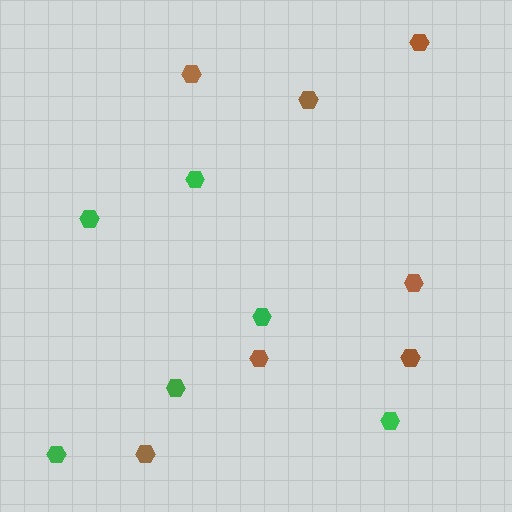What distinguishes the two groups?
There are 2 groups: one group of brown hexagons (7) and one group of green hexagons (6).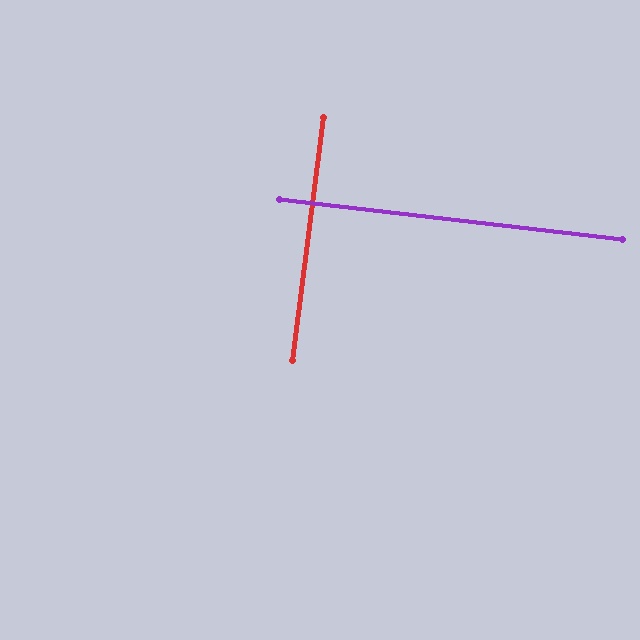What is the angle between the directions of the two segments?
Approximately 89 degrees.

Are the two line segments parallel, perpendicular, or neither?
Perpendicular — they meet at approximately 89°.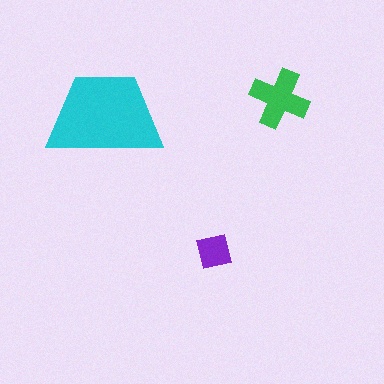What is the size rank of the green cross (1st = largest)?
2nd.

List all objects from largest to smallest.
The cyan trapezoid, the green cross, the purple square.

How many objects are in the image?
There are 3 objects in the image.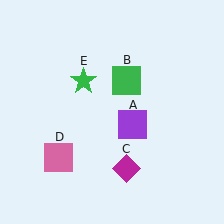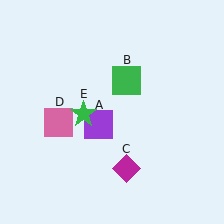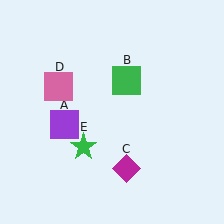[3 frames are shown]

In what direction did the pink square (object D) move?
The pink square (object D) moved up.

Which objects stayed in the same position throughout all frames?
Green square (object B) and magenta diamond (object C) remained stationary.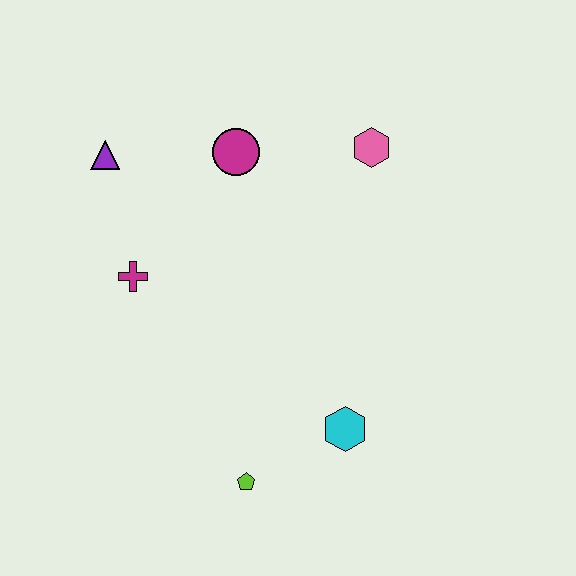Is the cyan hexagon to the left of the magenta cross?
No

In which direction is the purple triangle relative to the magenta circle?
The purple triangle is to the left of the magenta circle.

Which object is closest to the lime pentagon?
The cyan hexagon is closest to the lime pentagon.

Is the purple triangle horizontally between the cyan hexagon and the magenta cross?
No